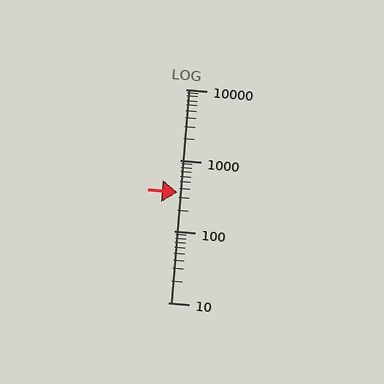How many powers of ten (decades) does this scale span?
The scale spans 3 decades, from 10 to 10000.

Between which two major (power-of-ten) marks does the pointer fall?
The pointer is between 100 and 1000.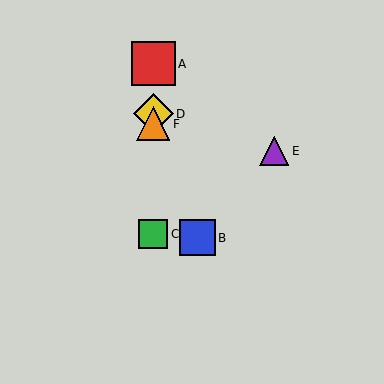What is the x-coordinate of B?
Object B is at x≈197.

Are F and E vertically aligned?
No, F is at x≈153 and E is at x≈274.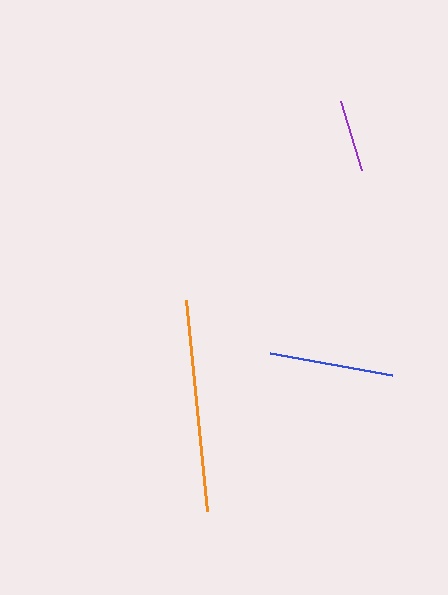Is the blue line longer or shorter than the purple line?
The blue line is longer than the purple line.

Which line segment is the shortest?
The purple line is the shortest at approximately 72 pixels.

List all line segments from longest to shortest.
From longest to shortest: orange, blue, purple.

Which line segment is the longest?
The orange line is the longest at approximately 212 pixels.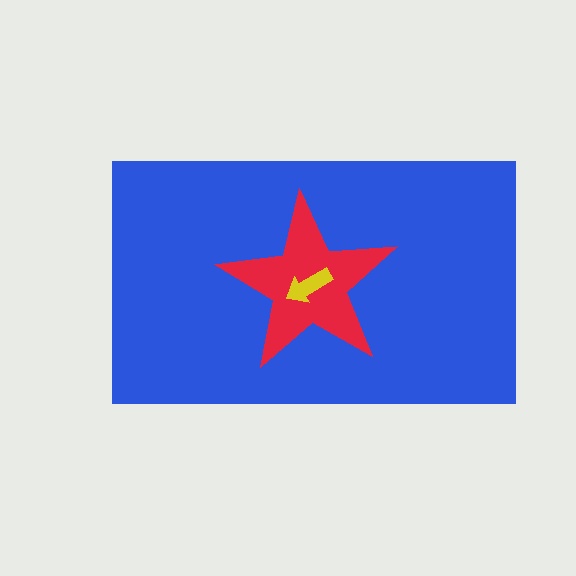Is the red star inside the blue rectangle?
Yes.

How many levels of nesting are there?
3.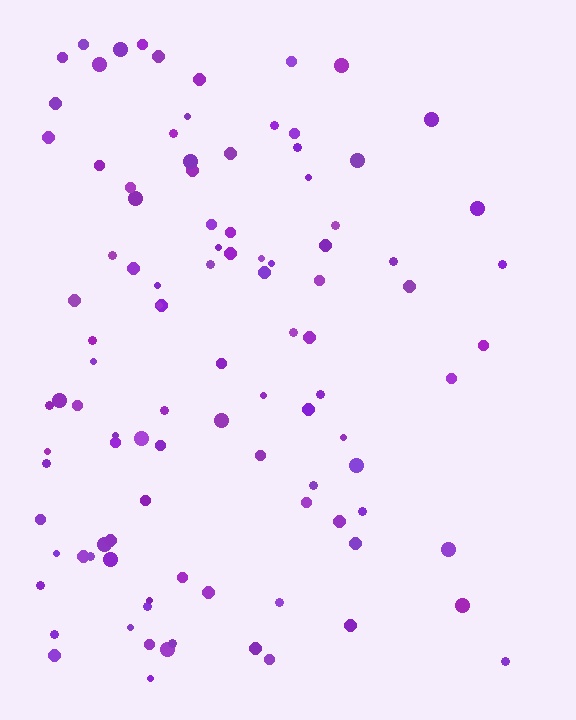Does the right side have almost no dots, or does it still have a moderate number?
Still a moderate number, just noticeably fewer than the left.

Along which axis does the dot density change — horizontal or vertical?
Horizontal.